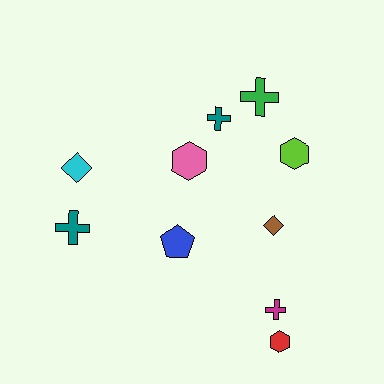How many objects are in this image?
There are 10 objects.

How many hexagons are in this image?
There are 3 hexagons.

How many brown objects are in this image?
There is 1 brown object.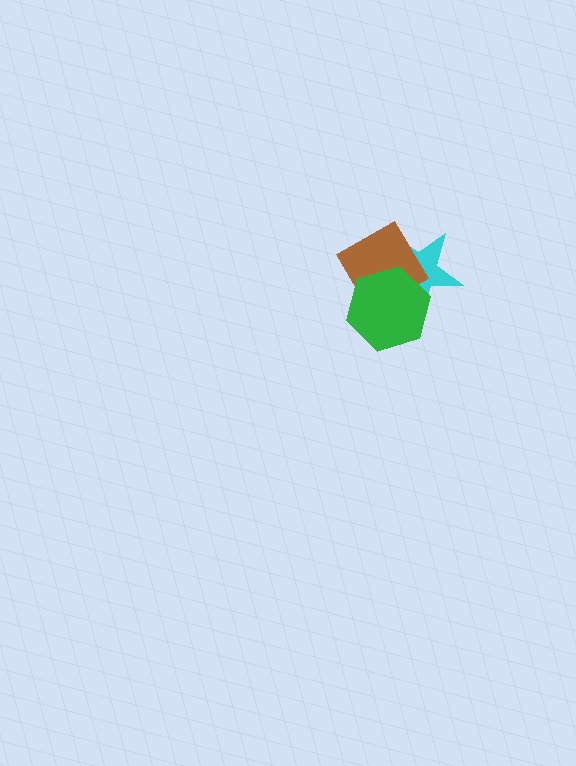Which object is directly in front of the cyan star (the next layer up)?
The brown diamond is directly in front of the cyan star.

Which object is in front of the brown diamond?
The green hexagon is in front of the brown diamond.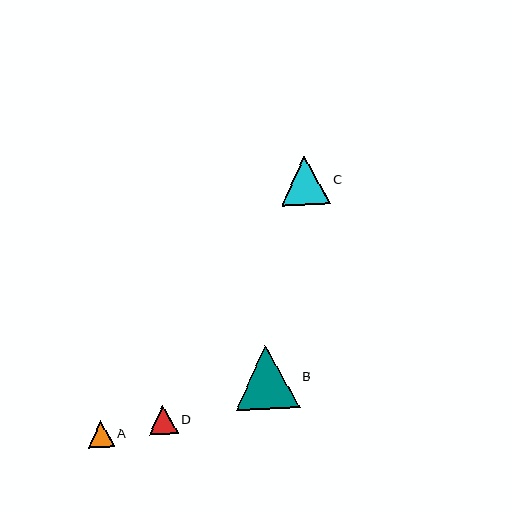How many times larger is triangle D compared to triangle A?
Triangle D is approximately 1.1 times the size of triangle A.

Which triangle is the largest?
Triangle B is the largest with a size of approximately 64 pixels.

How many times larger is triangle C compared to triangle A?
Triangle C is approximately 1.9 times the size of triangle A.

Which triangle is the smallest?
Triangle A is the smallest with a size of approximately 26 pixels.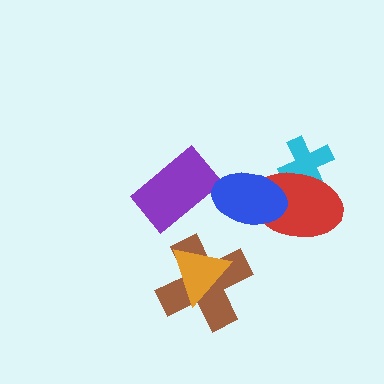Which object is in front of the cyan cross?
The red ellipse is in front of the cyan cross.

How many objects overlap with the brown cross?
1 object overlaps with the brown cross.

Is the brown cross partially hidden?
Yes, it is partially covered by another shape.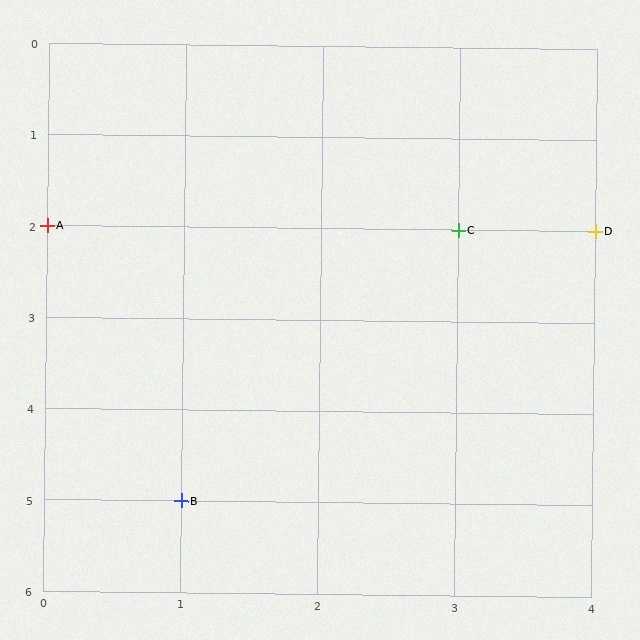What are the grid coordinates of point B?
Point B is at grid coordinates (1, 5).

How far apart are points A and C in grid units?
Points A and C are 3 columns apart.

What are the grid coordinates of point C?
Point C is at grid coordinates (3, 2).